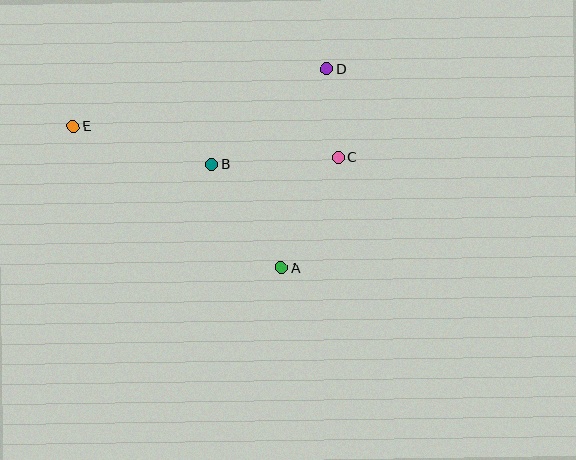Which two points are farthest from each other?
Points C and E are farthest from each other.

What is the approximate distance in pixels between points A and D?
The distance between A and D is approximately 204 pixels.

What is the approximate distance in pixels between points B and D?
The distance between B and D is approximately 149 pixels.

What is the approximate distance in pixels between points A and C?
The distance between A and C is approximately 124 pixels.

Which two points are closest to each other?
Points C and D are closest to each other.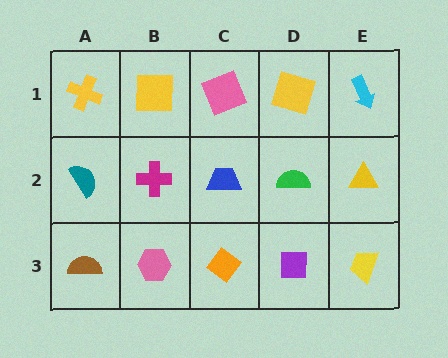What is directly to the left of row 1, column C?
A yellow square.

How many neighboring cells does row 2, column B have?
4.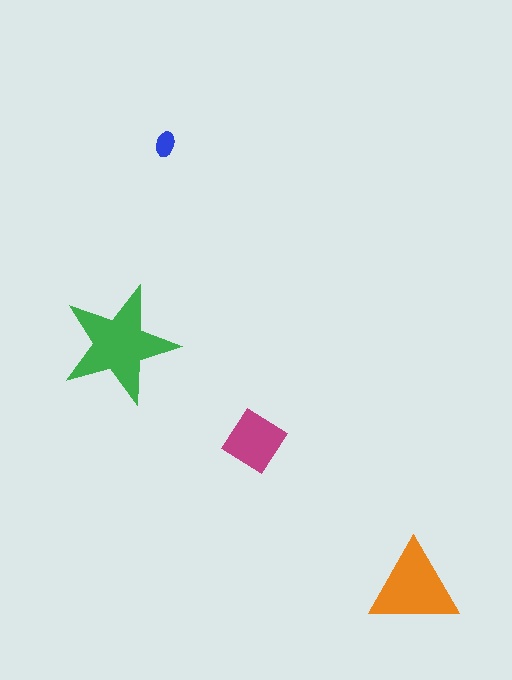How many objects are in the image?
There are 4 objects in the image.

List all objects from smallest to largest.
The blue ellipse, the magenta diamond, the orange triangle, the green star.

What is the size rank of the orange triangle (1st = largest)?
2nd.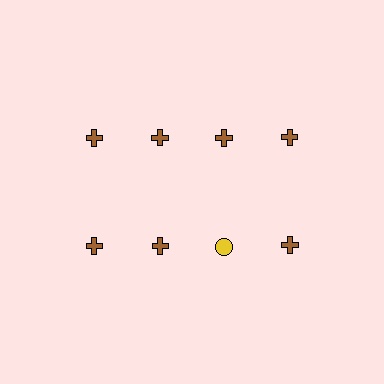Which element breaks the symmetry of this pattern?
The yellow circle in the second row, center column breaks the symmetry. All other shapes are brown crosses.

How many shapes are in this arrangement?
There are 8 shapes arranged in a grid pattern.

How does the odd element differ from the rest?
It differs in both color (yellow instead of brown) and shape (circle instead of cross).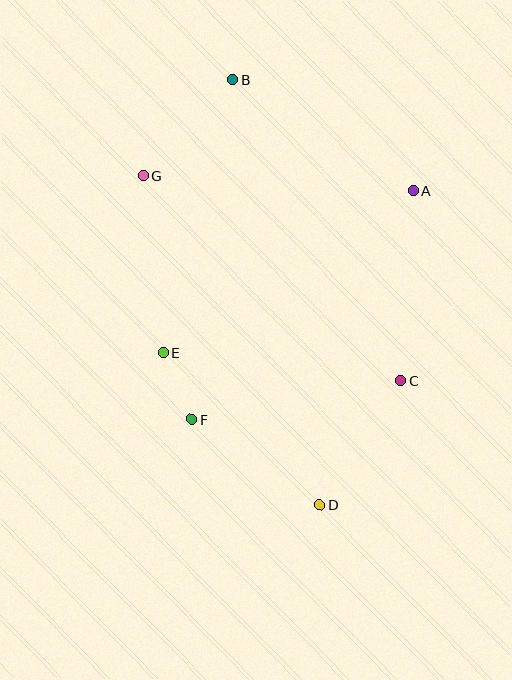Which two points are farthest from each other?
Points B and D are farthest from each other.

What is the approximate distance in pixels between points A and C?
The distance between A and C is approximately 190 pixels.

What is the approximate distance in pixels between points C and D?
The distance between C and D is approximately 148 pixels.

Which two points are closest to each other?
Points E and F are closest to each other.